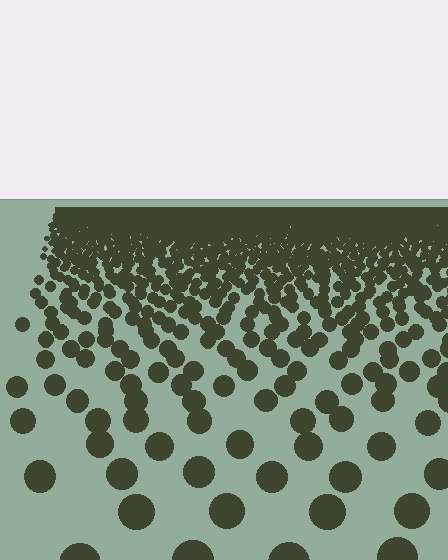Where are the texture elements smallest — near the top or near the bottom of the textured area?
Near the top.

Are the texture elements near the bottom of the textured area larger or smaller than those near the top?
Larger. Near the bottom, elements are closer to the viewer and appear at a bigger on-screen size.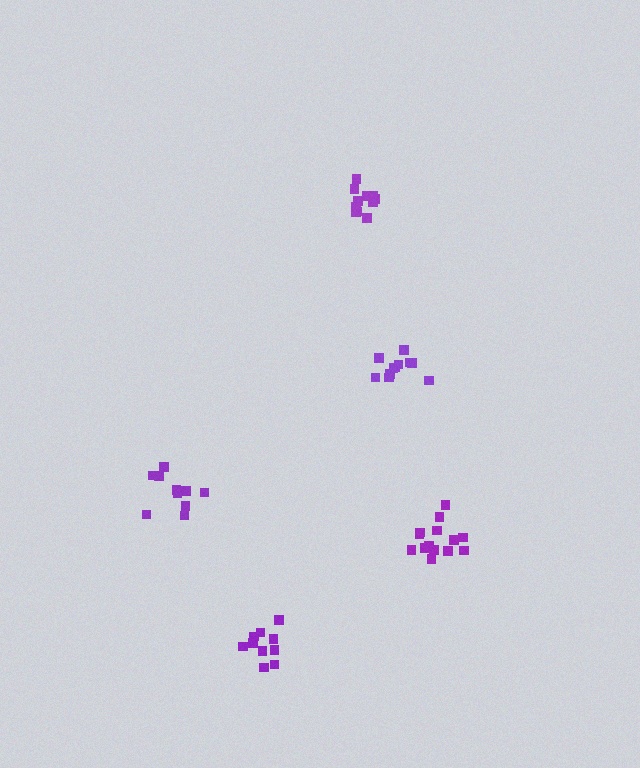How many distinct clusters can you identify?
There are 5 distinct clusters.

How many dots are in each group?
Group 1: 10 dots, Group 2: 12 dots, Group 3: 10 dots, Group 4: 16 dots, Group 5: 11 dots (59 total).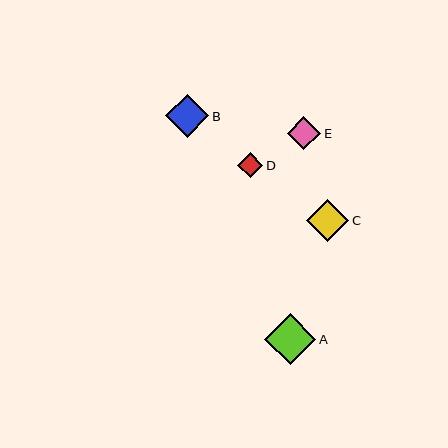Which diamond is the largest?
Diamond A is the largest with a size of approximately 51 pixels.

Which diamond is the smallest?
Diamond D is the smallest with a size of approximately 25 pixels.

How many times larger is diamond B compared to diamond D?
Diamond B is approximately 1.7 times the size of diamond D.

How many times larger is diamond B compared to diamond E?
Diamond B is approximately 1.3 times the size of diamond E.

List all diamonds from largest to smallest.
From largest to smallest: A, B, C, E, D.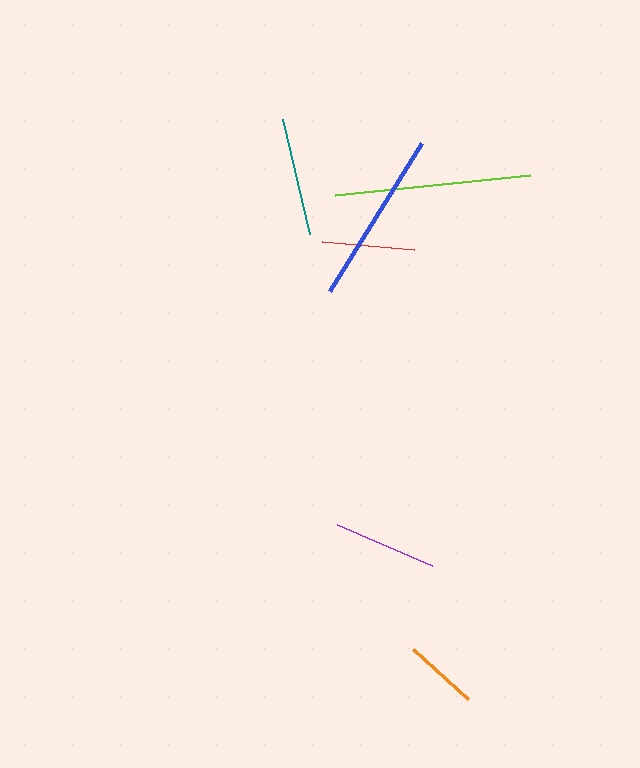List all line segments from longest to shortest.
From longest to shortest: lime, blue, teal, purple, red, orange.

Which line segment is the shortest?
The orange line is the shortest at approximately 74 pixels.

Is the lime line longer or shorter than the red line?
The lime line is longer than the red line.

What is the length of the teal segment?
The teal segment is approximately 118 pixels long.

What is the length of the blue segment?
The blue segment is approximately 174 pixels long.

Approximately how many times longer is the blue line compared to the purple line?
The blue line is approximately 1.7 times the length of the purple line.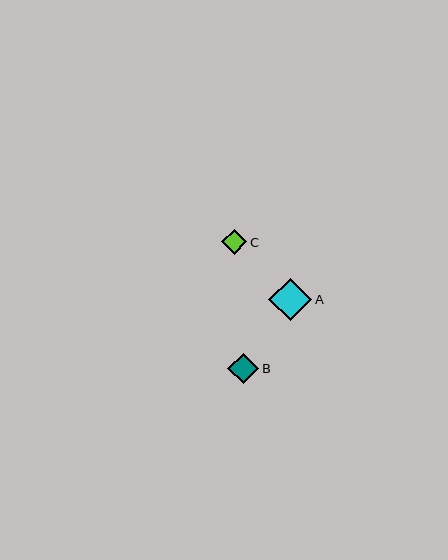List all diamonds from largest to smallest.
From largest to smallest: A, B, C.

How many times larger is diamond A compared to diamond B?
Diamond A is approximately 1.4 times the size of diamond B.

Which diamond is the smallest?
Diamond C is the smallest with a size of approximately 25 pixels.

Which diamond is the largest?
Diamond A is the largest with a size of approximately 43 pixels.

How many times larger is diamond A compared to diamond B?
Diamond A is approximately 1.4 times the size of diamond B.